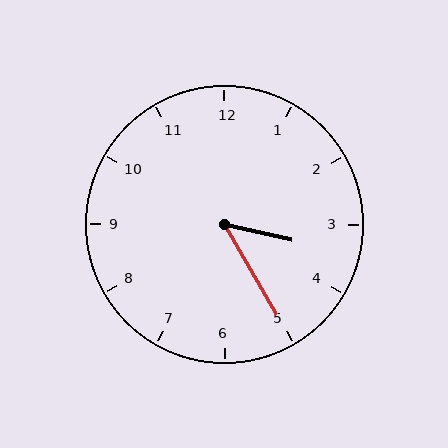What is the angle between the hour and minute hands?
Approximately 48 degrees.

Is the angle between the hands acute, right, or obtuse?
It is acute.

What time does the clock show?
3:25.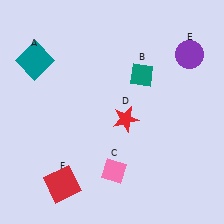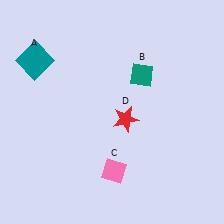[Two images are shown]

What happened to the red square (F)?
The red square (F) was removed in Image 2. It was in the bottom-left area of Image 1.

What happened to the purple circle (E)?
The purple circle (E) was removed in Image 2. It was in the top-right area of Image 1.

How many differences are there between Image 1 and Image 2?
There are 2 differences between the two images.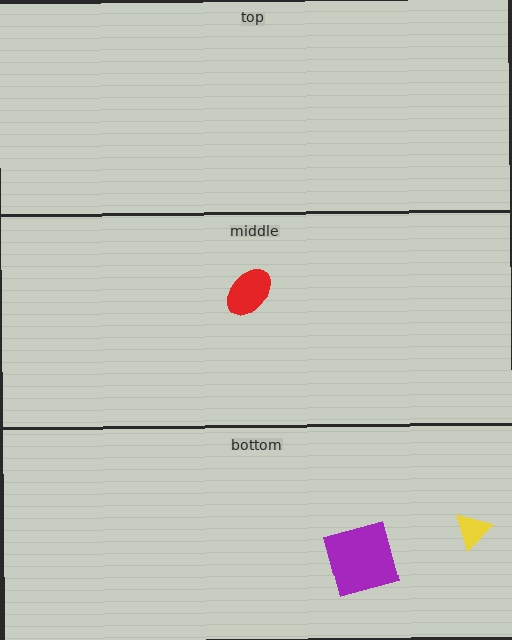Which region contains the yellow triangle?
The bottom region.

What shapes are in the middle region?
The red ellipse.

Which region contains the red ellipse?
The middle region.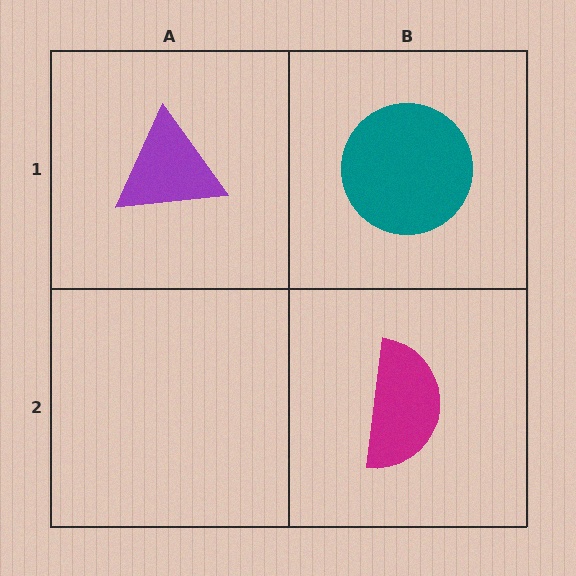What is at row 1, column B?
A teal circle.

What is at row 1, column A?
A purple triangle.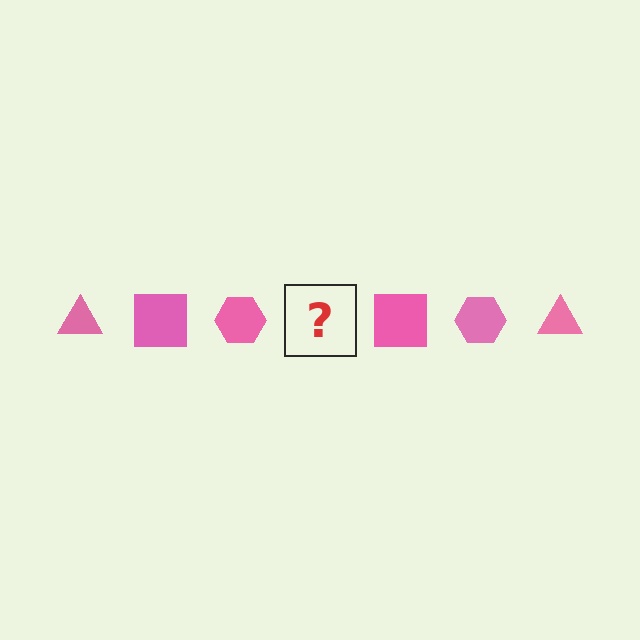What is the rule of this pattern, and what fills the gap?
The rule is that the pattern cycles through triangle, square, hexagon shapes in pink. The gap should be filled with a pink triangle.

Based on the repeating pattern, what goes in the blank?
The blank should be a pink triangle.